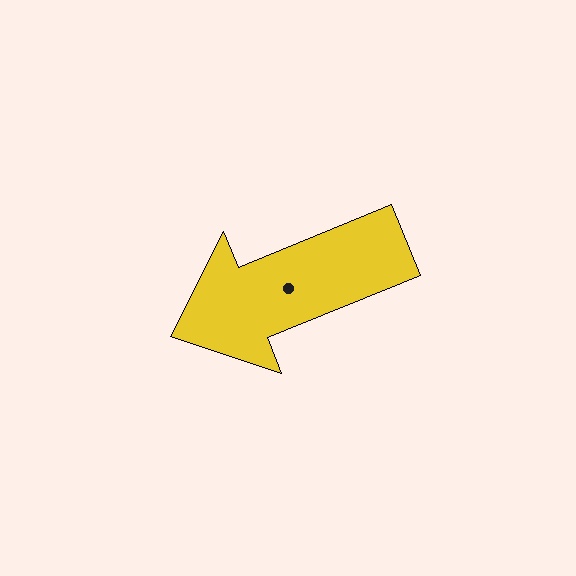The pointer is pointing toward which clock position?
Roughly 8 o'clock.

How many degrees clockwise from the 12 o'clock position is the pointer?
Approximately 248 degrees.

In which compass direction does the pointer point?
West.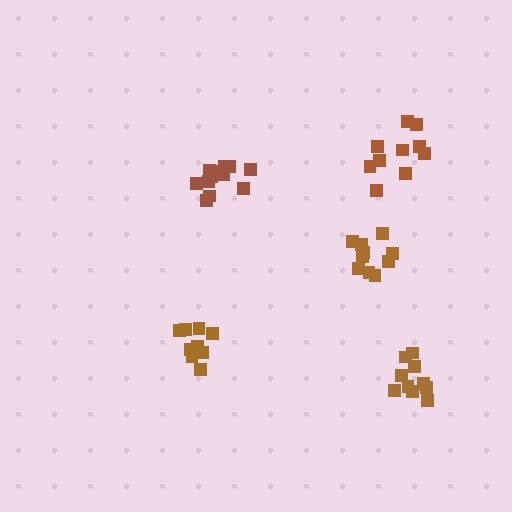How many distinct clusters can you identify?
There are 5 distinct clusters.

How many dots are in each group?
Group 1: 13 dots, Group 2: 10 dots, Group 3: 10 dots, Group 4: 10 dots, Group 5: 10 dots (53 total).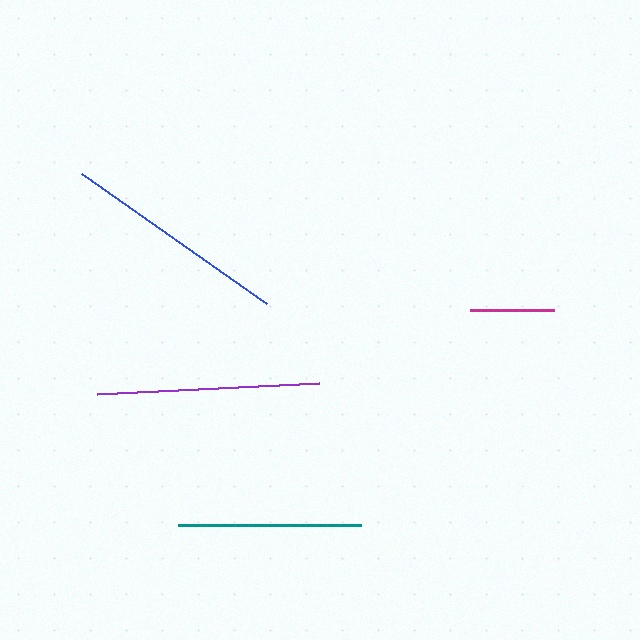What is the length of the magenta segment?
The magenta segment is approximately 84 pixels long.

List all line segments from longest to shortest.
From longest to shortest: blue, purple, teal, magenta.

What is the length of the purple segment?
The purple segment is approximately 222 pixels long.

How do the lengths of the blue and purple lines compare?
The blue and purple lines are approximately the same length.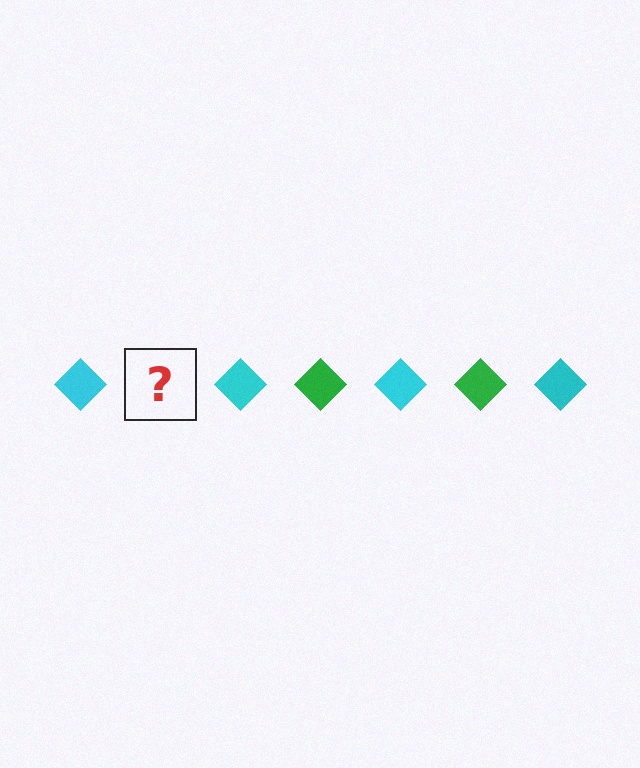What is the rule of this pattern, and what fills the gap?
The rule is that the pattern cycles through cyan, green diamonds. The gap should be filled with a green diamond.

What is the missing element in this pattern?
The missing element is a green diamond.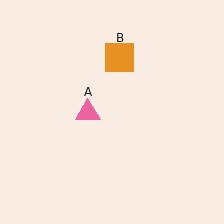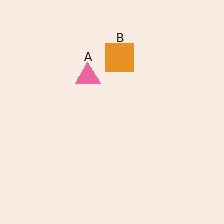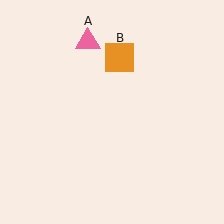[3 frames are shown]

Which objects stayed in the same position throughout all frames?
Orange square (object B) remained stationary.